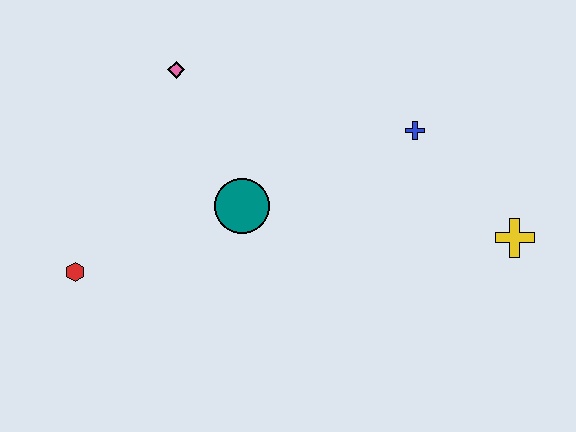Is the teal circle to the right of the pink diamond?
Yes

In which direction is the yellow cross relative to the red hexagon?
The yellow cross is to the right of the red hexagon.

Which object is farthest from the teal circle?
The yellow cross is farthest from the teal circle.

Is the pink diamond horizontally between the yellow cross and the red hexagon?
Yes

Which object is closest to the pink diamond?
The teal circle is closest to the pink diamond.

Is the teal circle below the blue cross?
Yes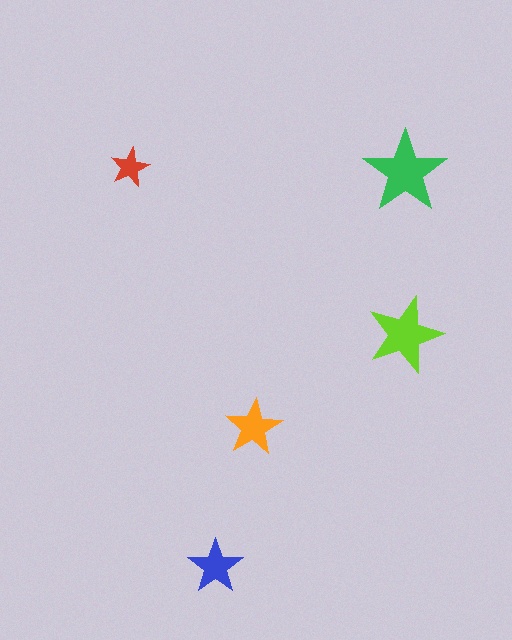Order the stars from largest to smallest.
the green one, the lime one, the orange one, the blue one, the red one.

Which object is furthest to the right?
The green star is rightmost.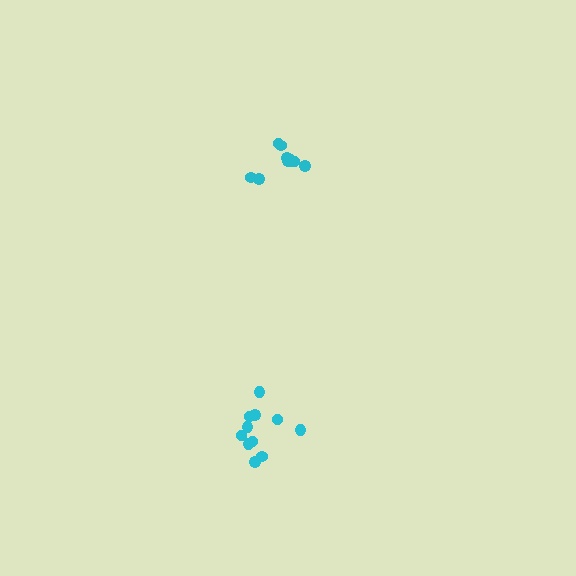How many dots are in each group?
Group 1: 10 dots, Group 2: 11 dots (21 total).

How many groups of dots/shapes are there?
There are 2 groups.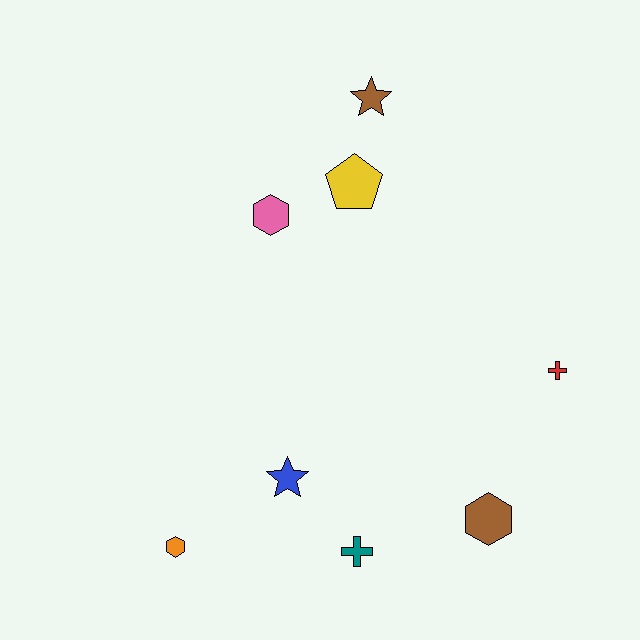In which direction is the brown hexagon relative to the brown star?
The brown hexagon is below the brown star.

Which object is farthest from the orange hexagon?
The brown star is farthest from the orange hexagon.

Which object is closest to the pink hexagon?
The yellow pentagon is closest to the pink hexagon.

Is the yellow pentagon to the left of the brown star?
Yes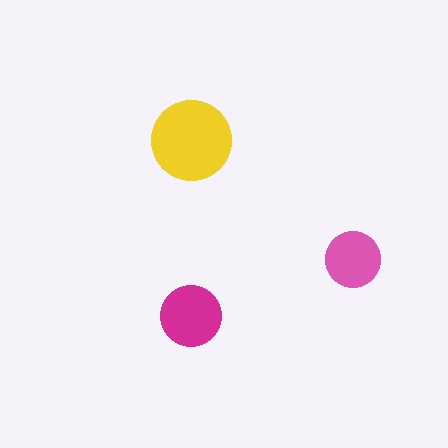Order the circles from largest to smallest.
the yellow one, the magenta one, the pink one.